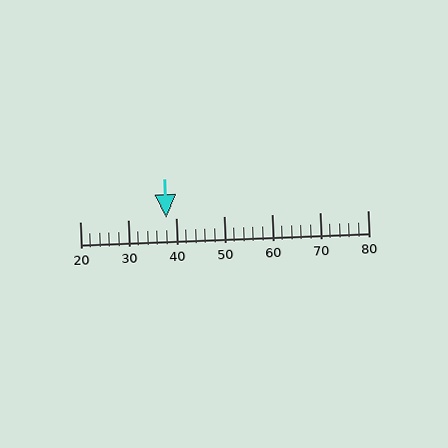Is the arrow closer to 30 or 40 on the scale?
The arrow is closer to 40.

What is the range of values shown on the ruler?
The ruler shows values from 20 to 80.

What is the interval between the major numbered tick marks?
The major tick marks are spaced 10 units apart.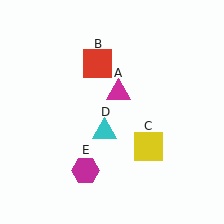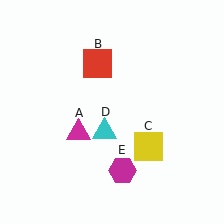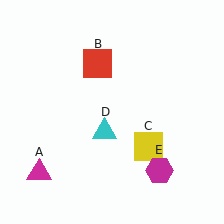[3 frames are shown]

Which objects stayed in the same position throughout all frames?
Red square (object B) and yellow square (object C) and cyan triangle (object D) remained stationary.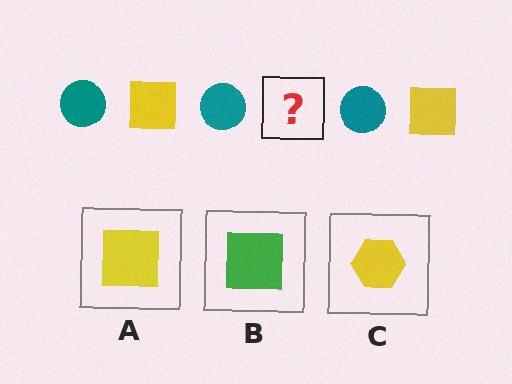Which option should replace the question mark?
Option A.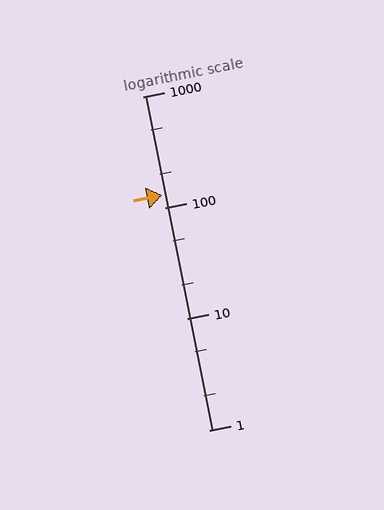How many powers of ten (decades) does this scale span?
The scale spans 3 decades, from 1 to 1000.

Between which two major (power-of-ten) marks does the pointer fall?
The pointer is between 100 and 1000.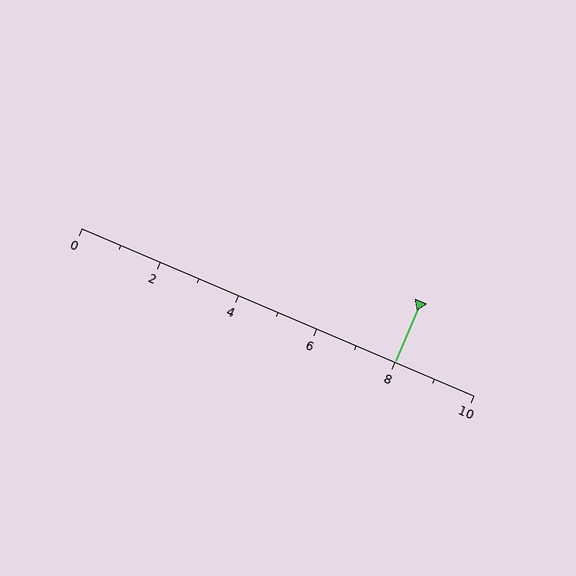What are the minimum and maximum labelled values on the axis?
The axis runs from 0 to 10.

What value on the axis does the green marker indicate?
The marker indicates approximately 8.